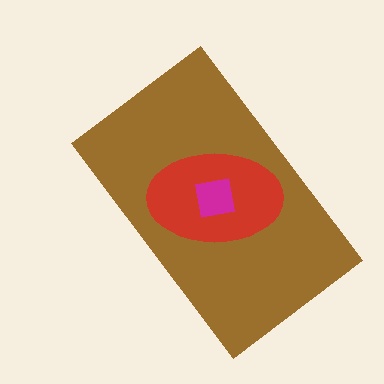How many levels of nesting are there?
3.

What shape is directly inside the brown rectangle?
The red ellipse.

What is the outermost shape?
The brown rectangle.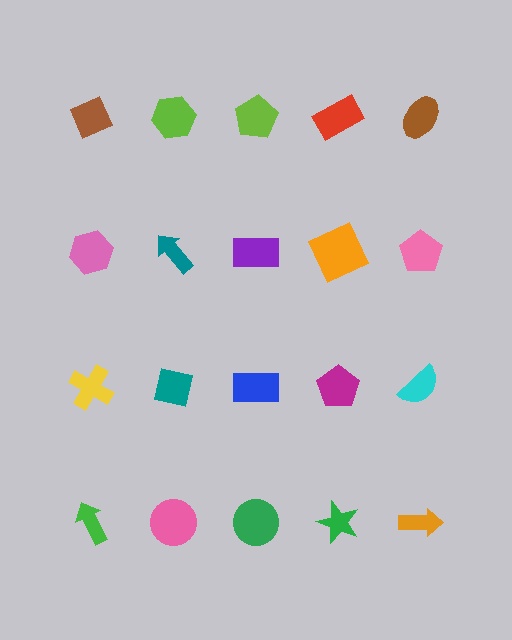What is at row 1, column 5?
A brown ellipse.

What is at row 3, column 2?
A teal square.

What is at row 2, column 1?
A pink hexagon.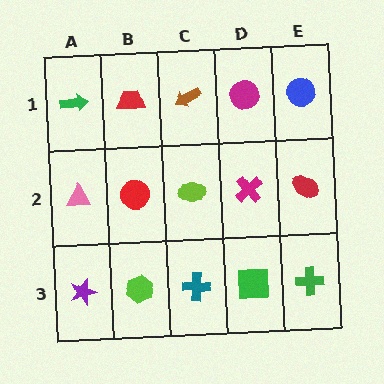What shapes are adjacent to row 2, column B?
A red trapezoid (row 1, column B), a lime hexagon (row 3, column B), a pink triangle (row 2, column A), a lime ellipse (row 2, column C).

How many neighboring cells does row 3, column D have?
3.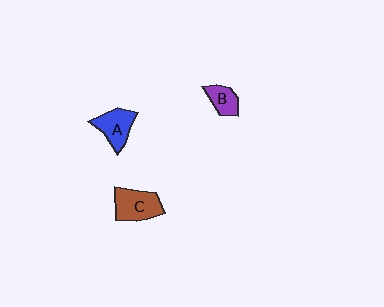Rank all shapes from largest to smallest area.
From largest to smallest: C (brown), A (blue), B (purple).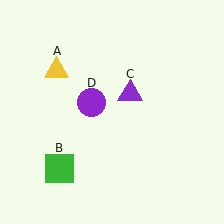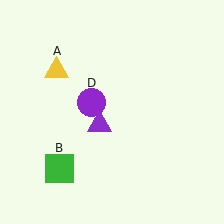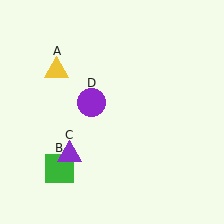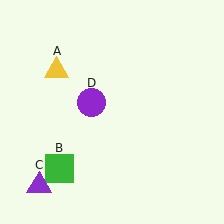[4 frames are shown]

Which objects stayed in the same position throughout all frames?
Yellow triangle (object A) and green square (object B) and purple circle (object D) remained stationary.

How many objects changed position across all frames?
1 object changed position: purple triangle (object C).